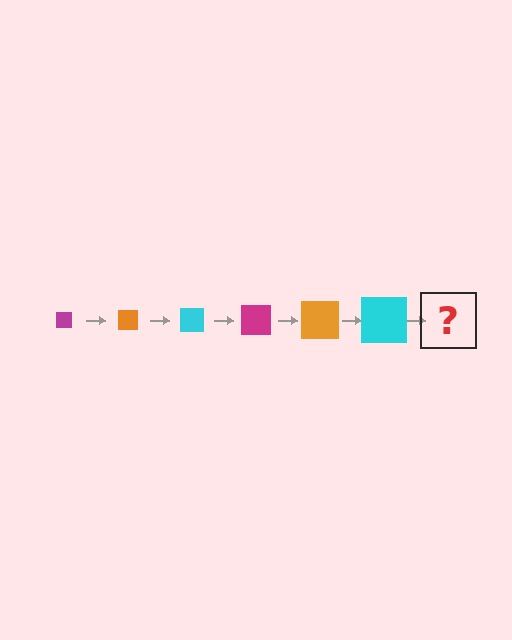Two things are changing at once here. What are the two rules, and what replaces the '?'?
The two rules are that the square grows larger each step and the color cycles through magenta, orange, and cyan. The '?' should be a magenta square, larger than the previous one.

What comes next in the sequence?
The next element should be a magenta square, larger than the previous one.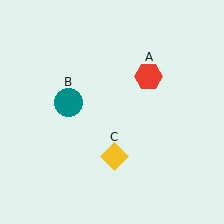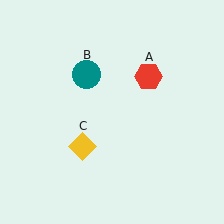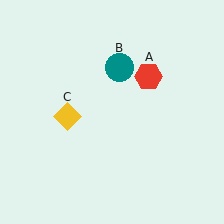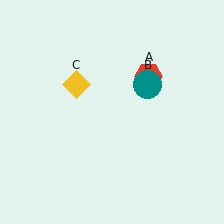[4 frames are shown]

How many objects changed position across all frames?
2 objects changed position: teal circle (object B), yellow diamond (object C).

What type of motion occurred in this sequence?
The teal circle (object B), yellow diamond (object C) rotated clockwise around the center of the scene.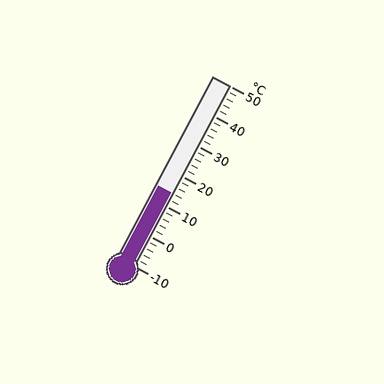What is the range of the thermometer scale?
The thermometer scale ranges from -10°C to 50°C.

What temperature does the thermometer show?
The thermometer shows approximately 14°C.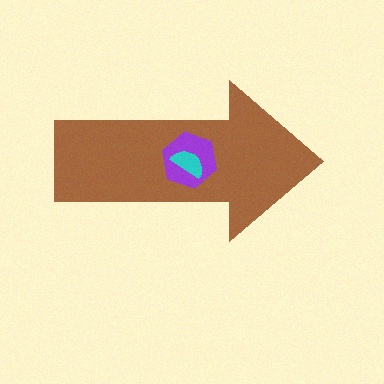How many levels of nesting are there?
3.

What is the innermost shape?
The cyan semicircle.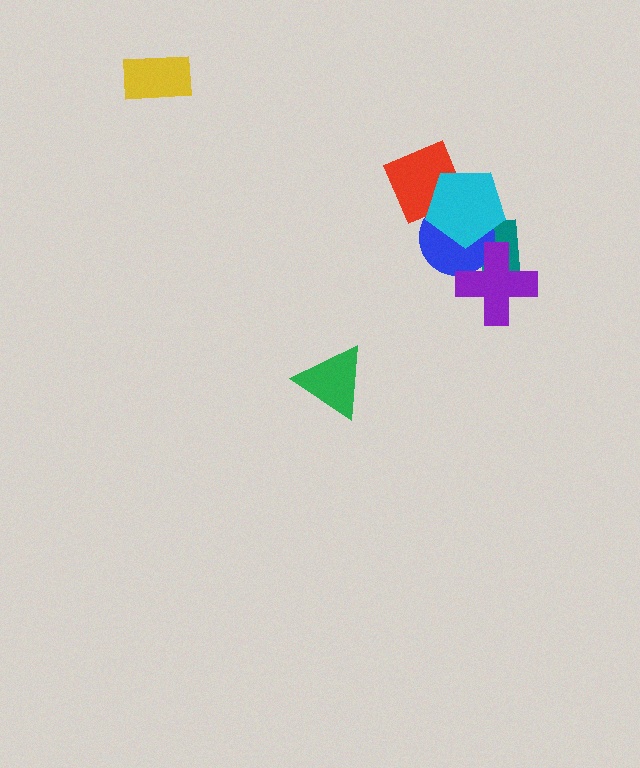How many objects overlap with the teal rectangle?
3 objects overlap with the teal rectangle.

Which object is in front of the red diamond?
The cyan pentagon is in front of the red diamond.